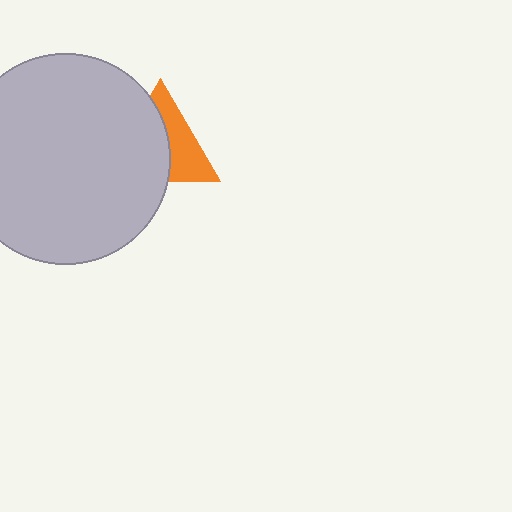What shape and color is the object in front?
The object in front is a light gray circle.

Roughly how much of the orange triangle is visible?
A small part of it is visible (roughly 44%).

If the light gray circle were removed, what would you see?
You would see the complete orange triangle.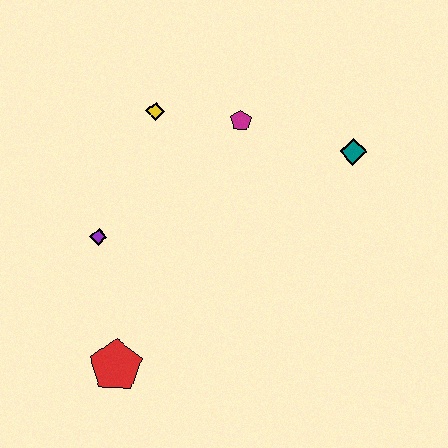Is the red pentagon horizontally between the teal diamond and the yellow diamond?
No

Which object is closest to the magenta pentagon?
The yellow diamond is closest to the magenta pentagon.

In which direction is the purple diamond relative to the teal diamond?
The purple diamond is to the left of the teal diamond.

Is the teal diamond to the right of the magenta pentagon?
Yes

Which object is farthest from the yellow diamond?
The red pentagon is farthest from the yellow diamond.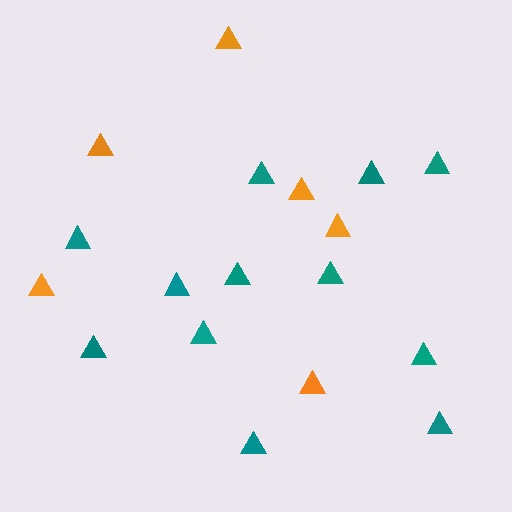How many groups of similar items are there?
There are 2 groups: one group of teal triangles (12) and one group of orange triangles (6).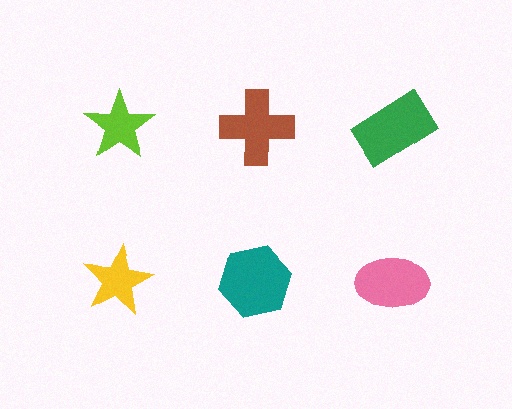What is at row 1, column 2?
A brown cross.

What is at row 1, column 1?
A lime star.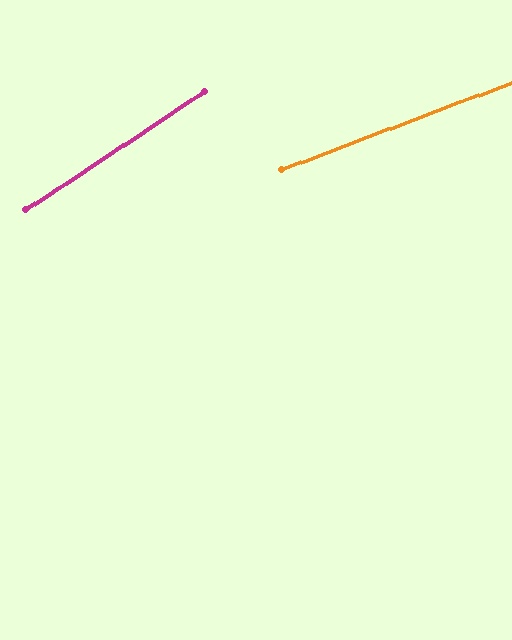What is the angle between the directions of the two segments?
Approximately 13 degrees.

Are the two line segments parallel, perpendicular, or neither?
Neither parallel nor perpendicular — they differ by about 13°.